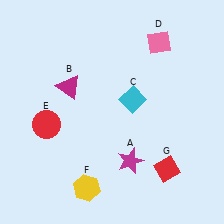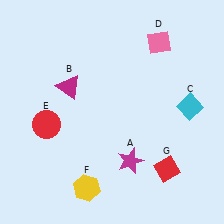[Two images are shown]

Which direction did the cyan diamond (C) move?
The cyan diamond (C) moved right.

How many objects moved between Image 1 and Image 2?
1 object moved between the two images.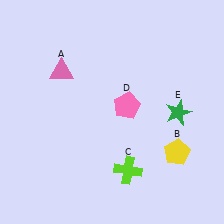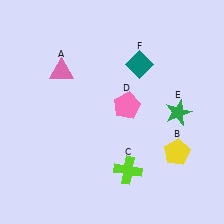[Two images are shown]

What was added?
A teal diamond (F) was added in Image 2.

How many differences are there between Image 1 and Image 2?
There is 1 difference between the two images.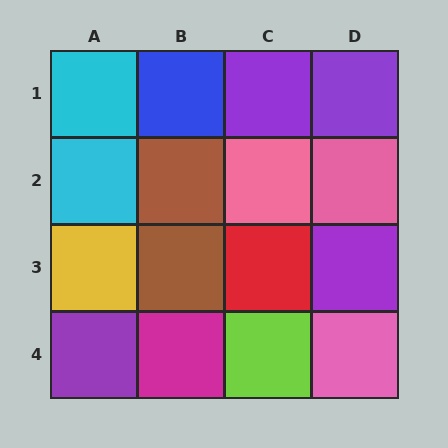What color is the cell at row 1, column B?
Blue.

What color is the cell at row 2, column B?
Brown.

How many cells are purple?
4 cells are purple.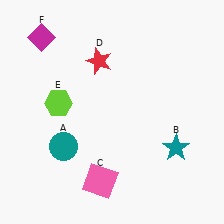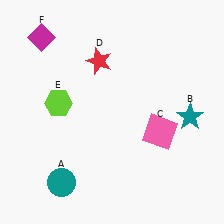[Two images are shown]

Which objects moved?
The objects that moved are: the teal circle (A), the teal star (B), the pink square (C).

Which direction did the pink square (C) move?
The pink square (C) moved right.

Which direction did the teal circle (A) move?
The teal circle (A) moved down.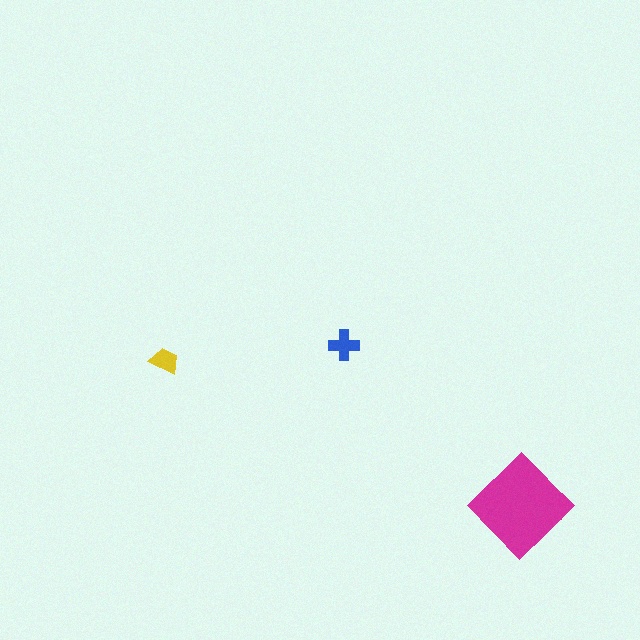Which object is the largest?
The magenta diamond.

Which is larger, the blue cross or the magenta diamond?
The magenta diamond.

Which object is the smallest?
The yellow trapezoid.